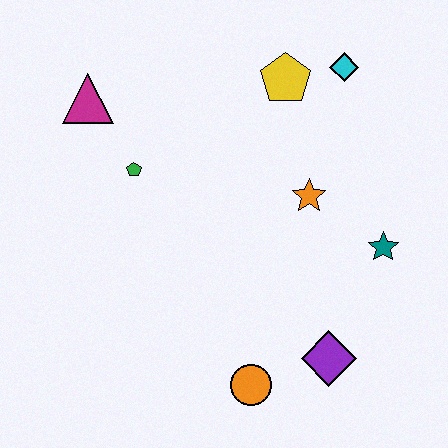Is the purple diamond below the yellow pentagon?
Yes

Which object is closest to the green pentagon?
The magenta triangle is closest to the green pentagon.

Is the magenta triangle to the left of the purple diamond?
Yes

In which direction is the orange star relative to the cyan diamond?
The orange star is below the cyan diamond.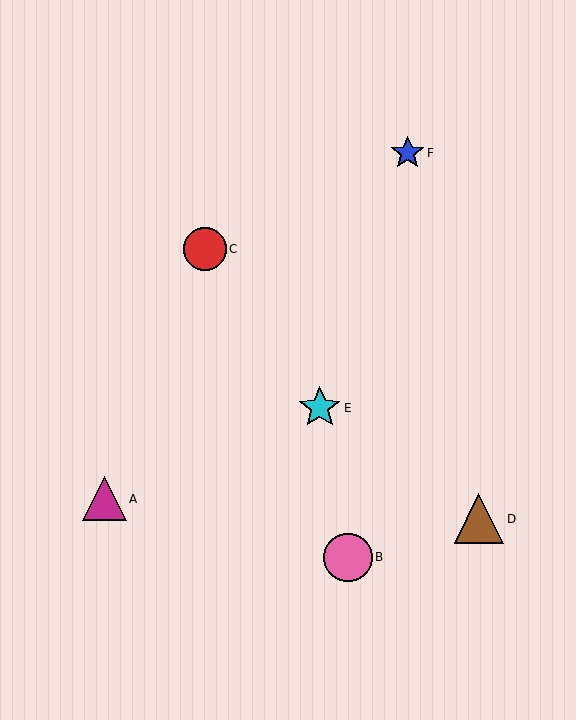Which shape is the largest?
The brown triangle (labeled D) is the largest.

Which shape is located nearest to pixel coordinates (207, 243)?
The red circle (labeled C) at (205, 249) is nearest to that location.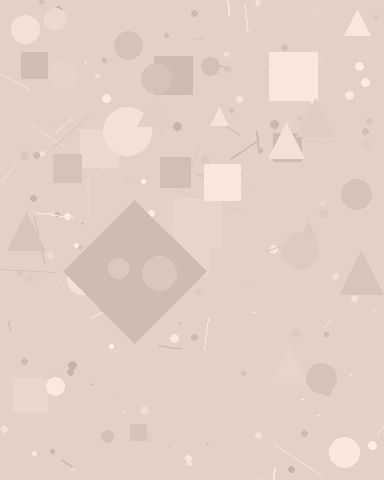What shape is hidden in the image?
A diamond is hidden in the image.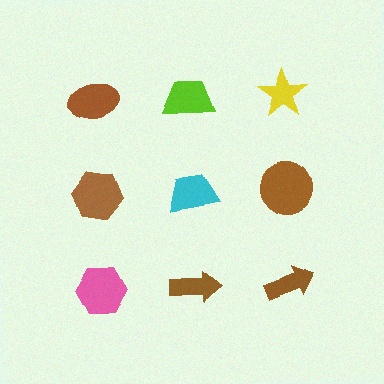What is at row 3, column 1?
A pink hexagon.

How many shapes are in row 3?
3 shapes.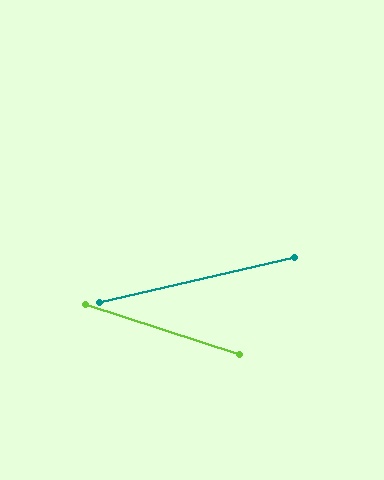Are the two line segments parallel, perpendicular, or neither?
Neither parallel nor perpendicular — they differ by about 31°.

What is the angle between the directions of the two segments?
Approximately 31 degrees.